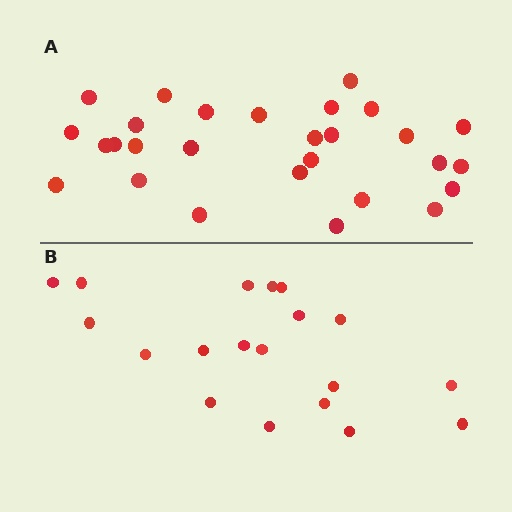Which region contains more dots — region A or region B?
Region A (the top region) has more dots.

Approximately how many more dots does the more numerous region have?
Region A has roughly 8 or so more dots than region B.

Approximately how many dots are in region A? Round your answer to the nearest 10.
About 30 dots. (The exact count is 28, which rounds to 30.)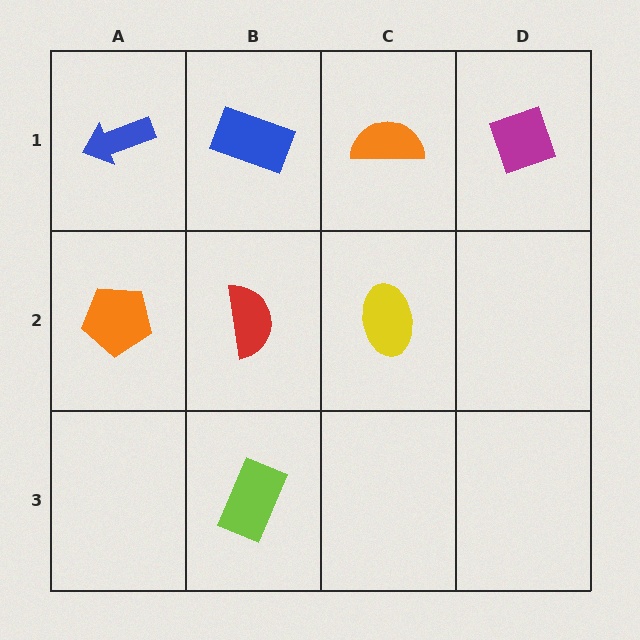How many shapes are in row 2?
3 shapes.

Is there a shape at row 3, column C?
No, that cell is empty.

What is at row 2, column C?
A yellow ellipse.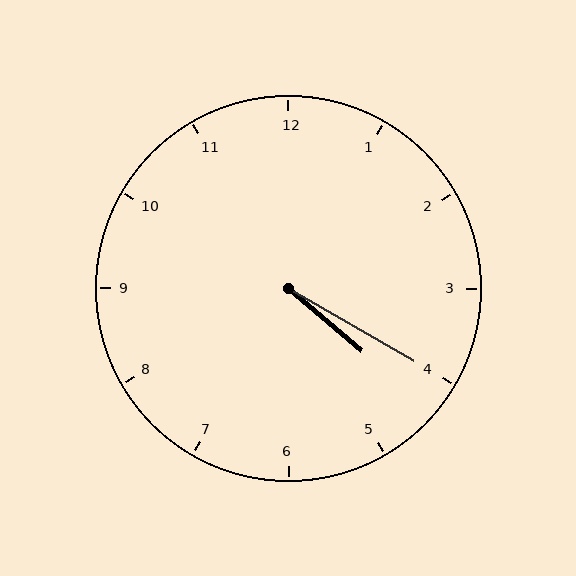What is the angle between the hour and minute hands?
Approximately 10 degrees.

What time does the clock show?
4:20.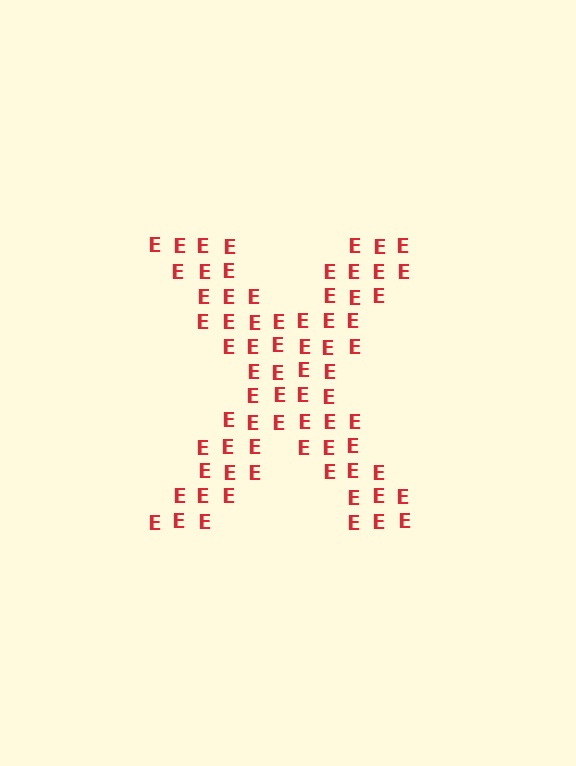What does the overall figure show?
The overall figure shows the letter X.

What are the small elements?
The small elements are letter E's.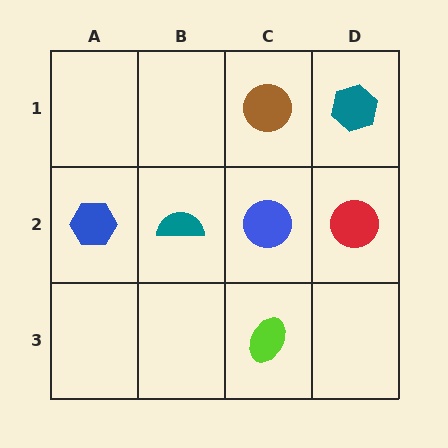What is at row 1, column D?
A teal hexagon.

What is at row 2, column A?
A blue hexagon.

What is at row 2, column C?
A blue circle.